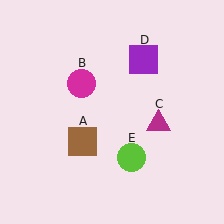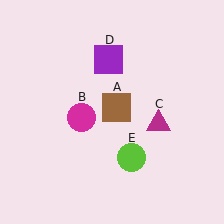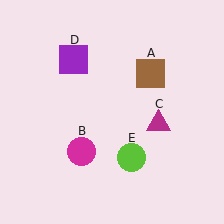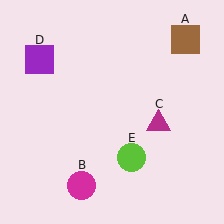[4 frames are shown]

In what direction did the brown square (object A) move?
The brown square (object A) moved up and to the right.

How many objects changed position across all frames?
3 objects changed position: brown square (object A), magenta circle (object B), purple square (object D).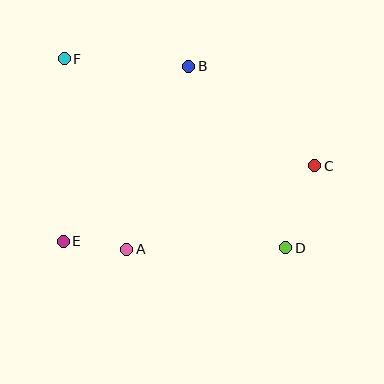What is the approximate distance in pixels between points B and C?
The distance between B and C is approximately 161 pixels.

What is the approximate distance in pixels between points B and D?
The distance between B and D is approximately 206 pixels.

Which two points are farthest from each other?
Points D and F are farthest from each other.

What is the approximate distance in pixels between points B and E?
The distance between B and E is approximately 215 pixels.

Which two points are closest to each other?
Points A and E are closest to each other.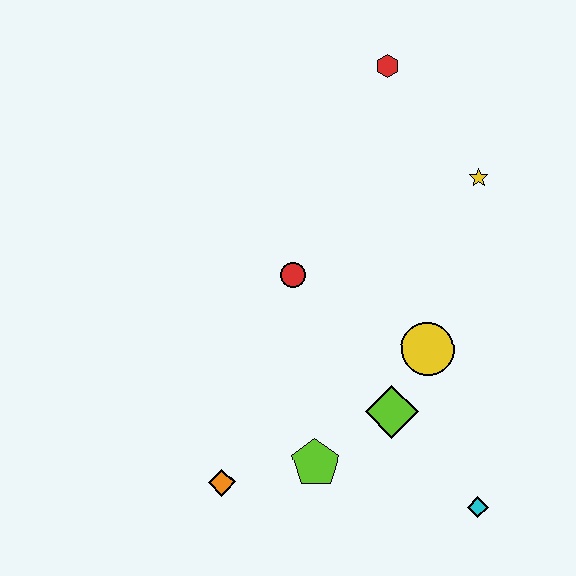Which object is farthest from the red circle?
The cyan diamond is farthest from the red circle.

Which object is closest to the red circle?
The yellow circle is closest to the red circle.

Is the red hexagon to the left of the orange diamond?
No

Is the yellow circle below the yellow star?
Yes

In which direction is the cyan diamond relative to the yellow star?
The cyan diamond is below the yellow star.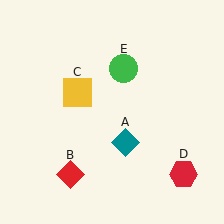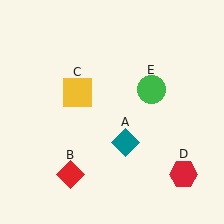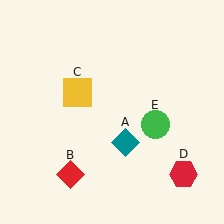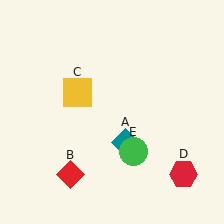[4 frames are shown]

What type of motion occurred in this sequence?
The green circle (object E) rotated clockwise around the center of the scene.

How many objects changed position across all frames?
1 object changed position: green circle (object E).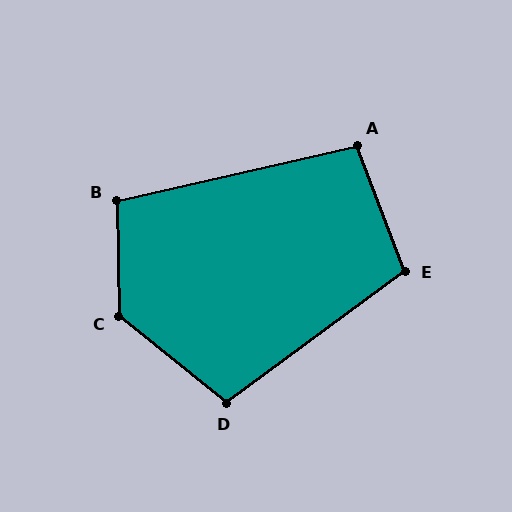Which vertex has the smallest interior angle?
A, at approximately 98 degrees.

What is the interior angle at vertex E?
Approximately 106 degrees (obtuse).